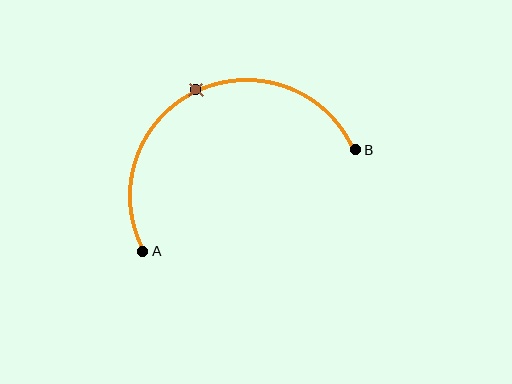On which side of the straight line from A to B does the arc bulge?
The arc bulges above the straight line connecting A and B.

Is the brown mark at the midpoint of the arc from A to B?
Yes. The brown mark lies on the arc at equal arc-length from both A and B — it is the arc midpoint.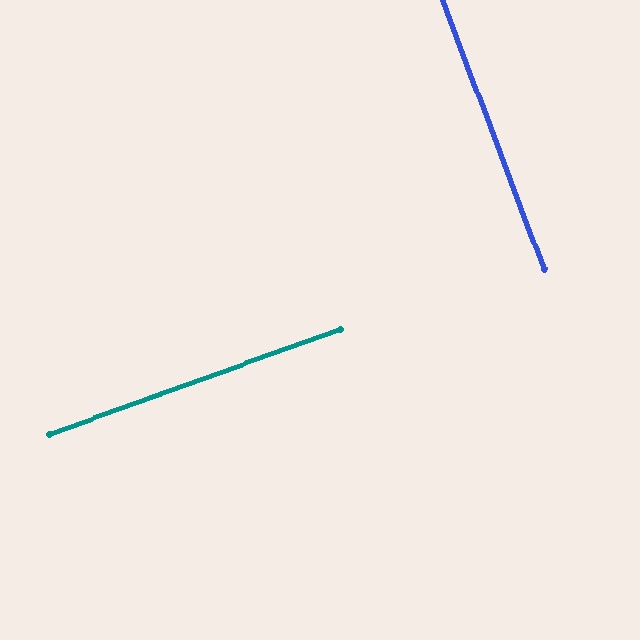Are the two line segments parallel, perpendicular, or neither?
Perpendicular — they meet at approximately 89°.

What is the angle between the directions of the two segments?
Approximately 89 degrees.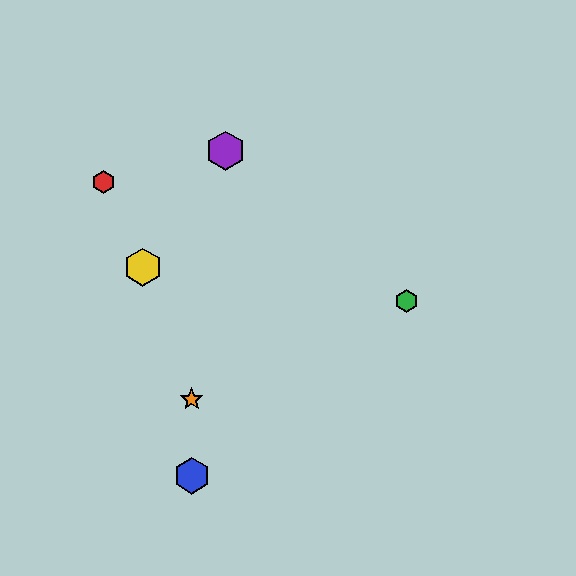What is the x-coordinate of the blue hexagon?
The blue hexagon is at x≈192.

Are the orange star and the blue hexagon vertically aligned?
Yes, both are at x≈192.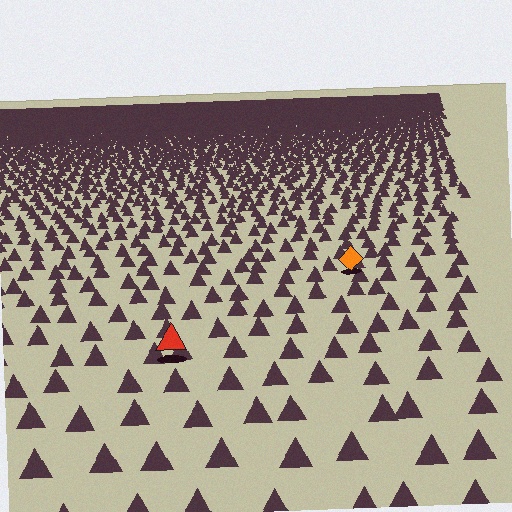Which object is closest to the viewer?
The red triangle is closest. The texture marks near it are larger and more spread out.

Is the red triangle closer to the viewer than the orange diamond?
Yes. The red triangle is closer — you can tell from the texture gradient: the ground texture is coarser near it.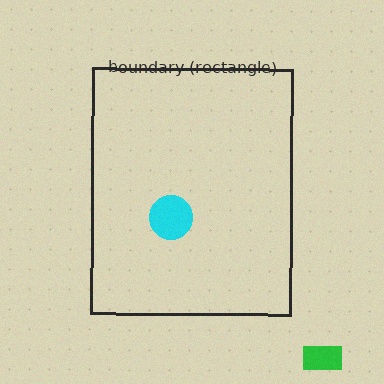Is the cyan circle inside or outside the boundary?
Inside.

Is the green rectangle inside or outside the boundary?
Outside.